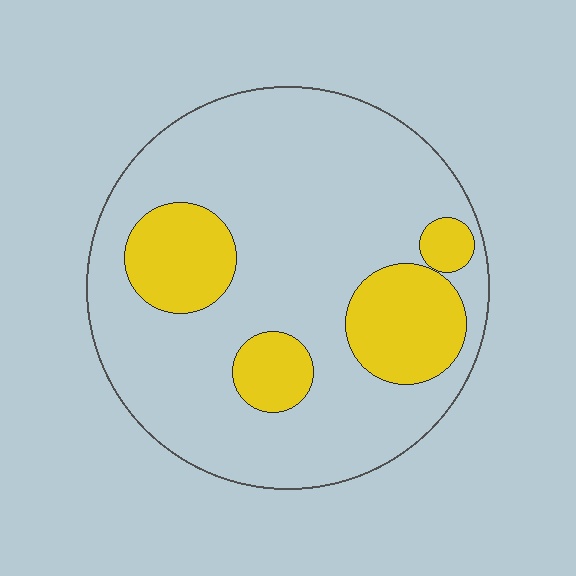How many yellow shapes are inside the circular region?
4.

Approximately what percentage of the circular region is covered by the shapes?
Approximately 25%.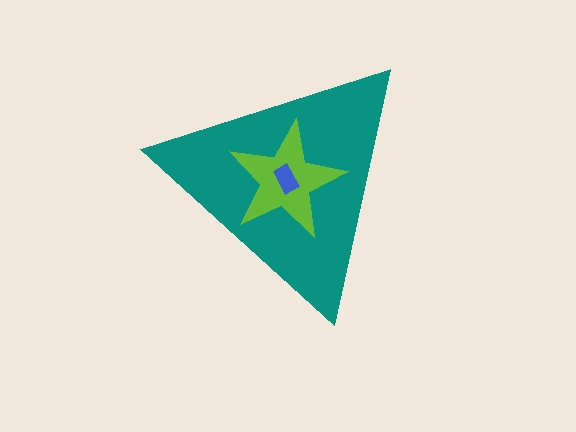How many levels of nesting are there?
3.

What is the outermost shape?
The teal triangle.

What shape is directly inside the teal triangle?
The lime star.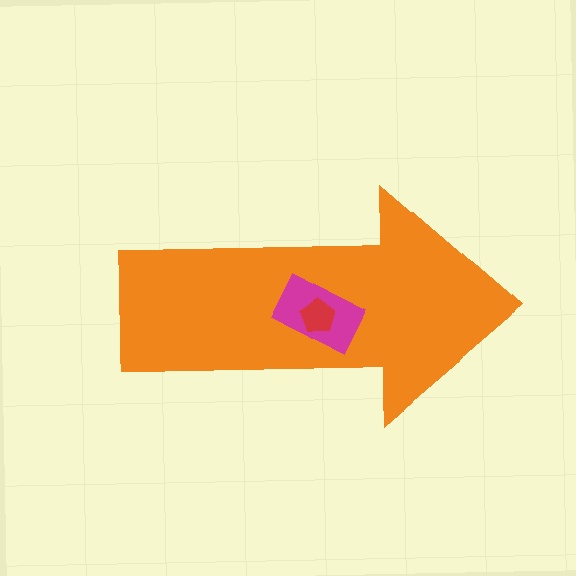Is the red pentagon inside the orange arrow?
Yes.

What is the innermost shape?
The red pentagon.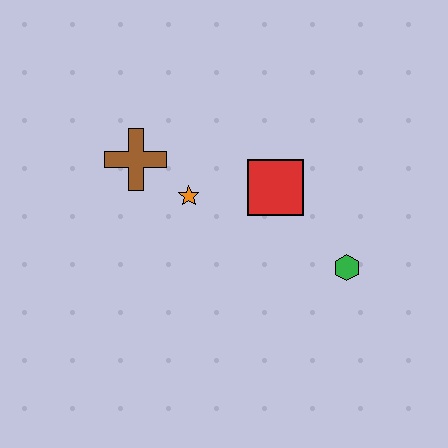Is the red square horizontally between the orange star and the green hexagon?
Yes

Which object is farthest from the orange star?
The green hexagon is farthest from the orange star.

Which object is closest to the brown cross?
The orange star is closest to the brown cross.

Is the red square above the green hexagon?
Yes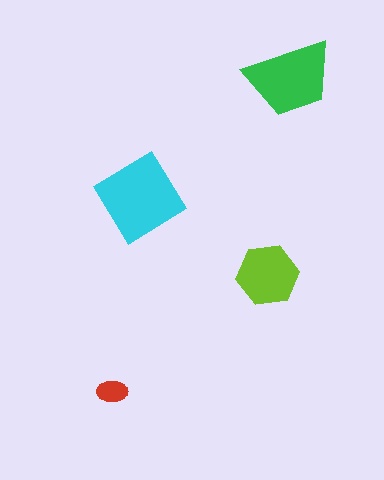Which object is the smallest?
The red ellipse.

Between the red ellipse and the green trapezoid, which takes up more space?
The green trapezoid.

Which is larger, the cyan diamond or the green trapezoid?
The cyan diamond.